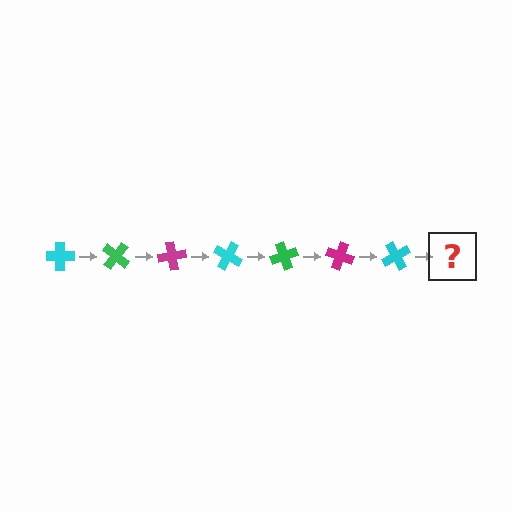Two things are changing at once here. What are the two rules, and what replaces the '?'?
The two rules are that it rotates 40 degrees each step and the color cycles through cyan, green, and magenta. The '?' should be a green cross, rotated 280 degrees from the start.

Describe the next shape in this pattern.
It should be a green cross, rotated 280 degrees from the start.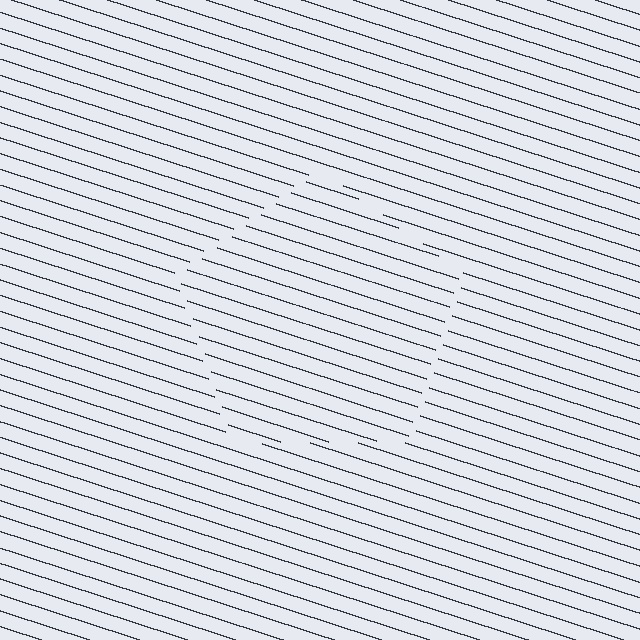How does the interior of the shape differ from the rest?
The interior of the shape contains the same grating, shifted by half a period — the contour is defined by the phase discontinuity where line-ends from the inner and outer gratings abut.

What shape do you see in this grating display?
An illusory pentagon. The interior of the shape contains the same grating, shifted by half a period — the contour is defined by the phase discontinuity where line-ends from the inner and outer gratings abut.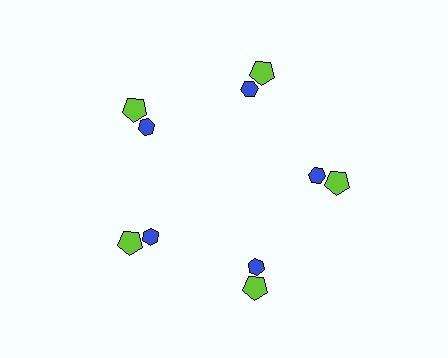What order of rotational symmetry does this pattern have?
This pattern has 5-fold rotational symmetry.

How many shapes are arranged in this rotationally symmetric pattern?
There are 10 shapes, arranged in 5 groups of 2.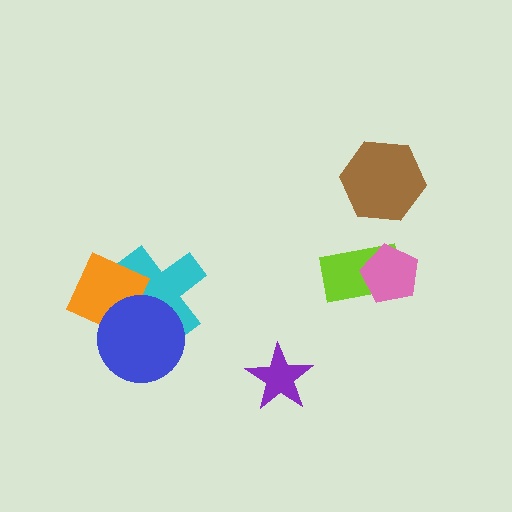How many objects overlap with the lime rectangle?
1 object overlaps with the lime rectangle.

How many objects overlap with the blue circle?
2 objects overlap with the blue circle.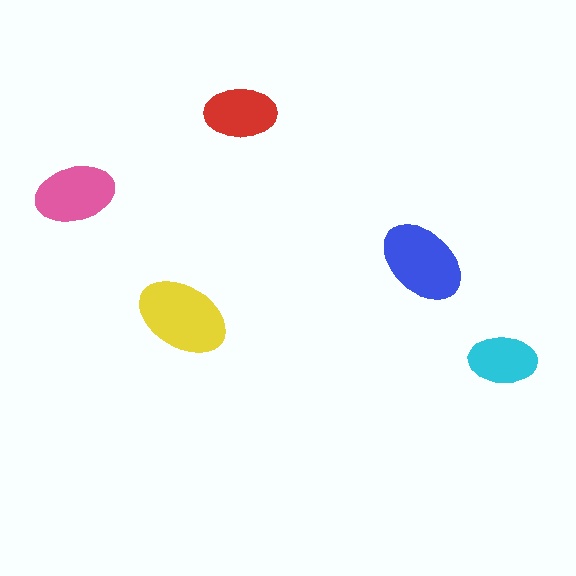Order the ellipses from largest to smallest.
the yellow one, the blue one, the pink one, the red one, the cyan one.